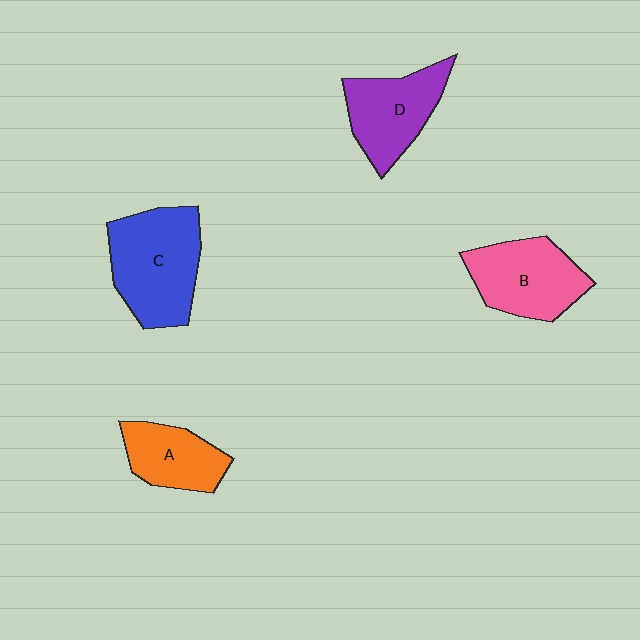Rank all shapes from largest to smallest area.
From largest to smallest: C (blue), B (pink), D (purple), A (orange).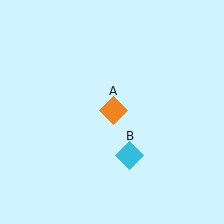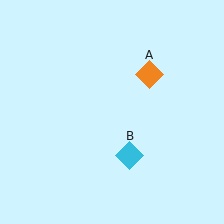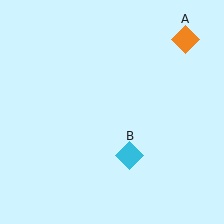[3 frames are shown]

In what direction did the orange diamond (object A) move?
The orange diamond (object A) moved up and to the right.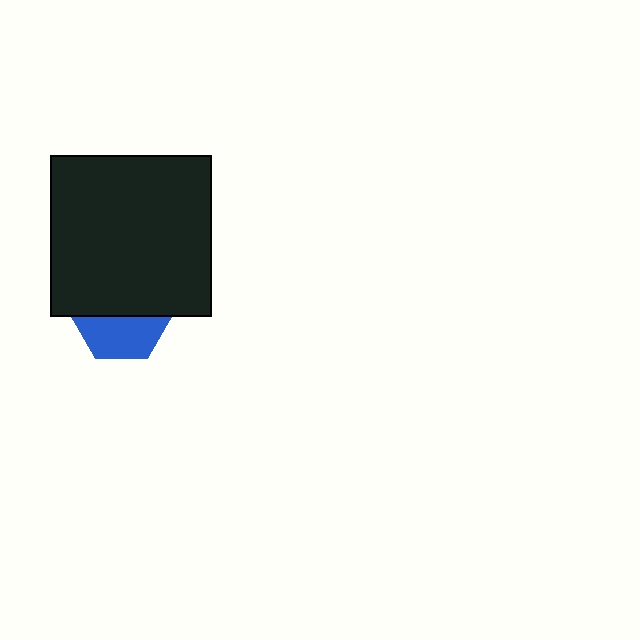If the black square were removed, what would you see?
You would see the complete blue hexagon.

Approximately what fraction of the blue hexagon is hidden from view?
Roughly 56% of the blue hexagon is hidden behind the black square.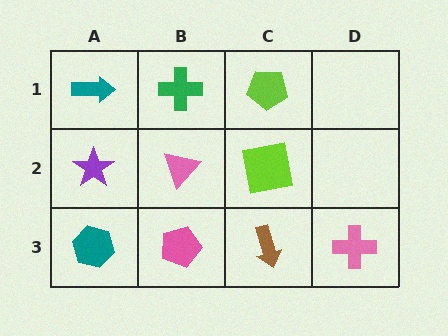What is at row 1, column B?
A green cross.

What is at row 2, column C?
A lime square.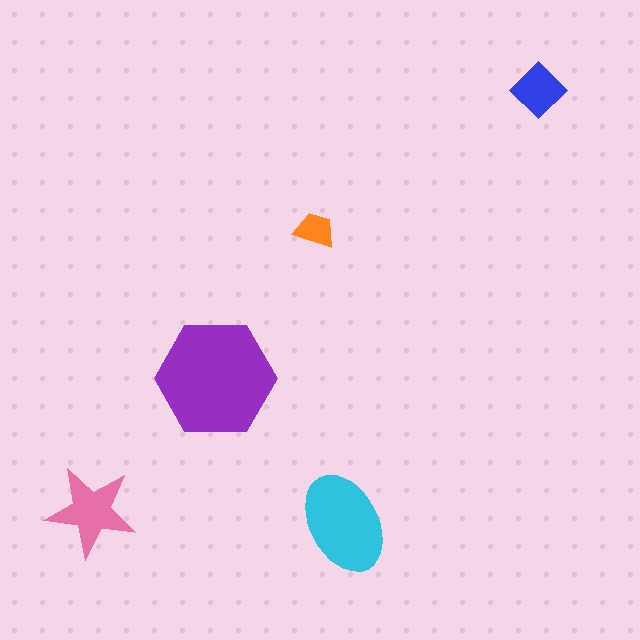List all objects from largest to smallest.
The purple hexagon, the cyan ellipse, the pink star, the blue diamond, the orange trapezoid.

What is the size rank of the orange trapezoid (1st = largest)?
5th.